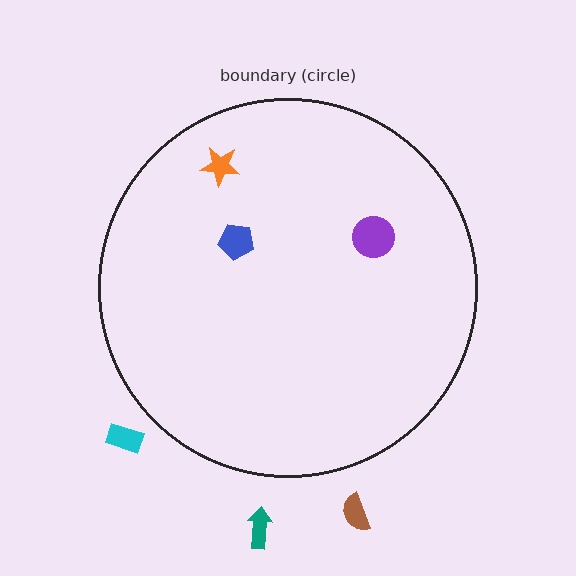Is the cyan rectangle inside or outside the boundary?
Outside.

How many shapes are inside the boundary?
3 inside, 3 outside.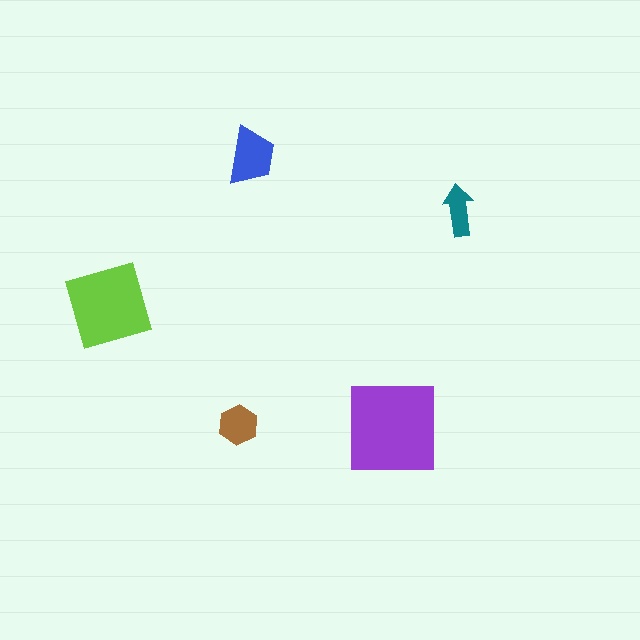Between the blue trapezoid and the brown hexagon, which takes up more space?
The blue trapezoid.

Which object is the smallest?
The teal arrow.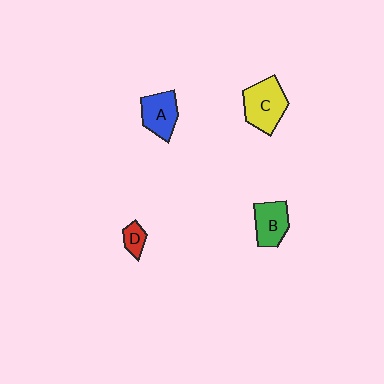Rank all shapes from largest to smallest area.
From largest to smallest: C (yellow), A (blue), B (green), D (red).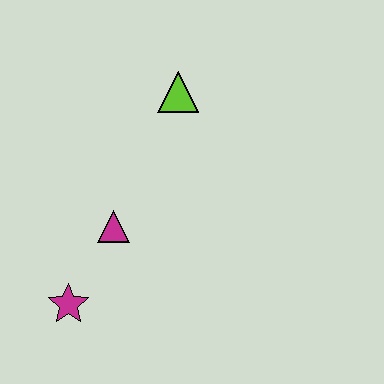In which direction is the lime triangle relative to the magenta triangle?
The lime triangle is above the magenta triangle.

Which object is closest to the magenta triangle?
The magenta star is closest to the magenta triangle.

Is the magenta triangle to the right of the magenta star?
Yes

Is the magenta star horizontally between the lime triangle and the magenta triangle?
No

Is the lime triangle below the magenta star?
No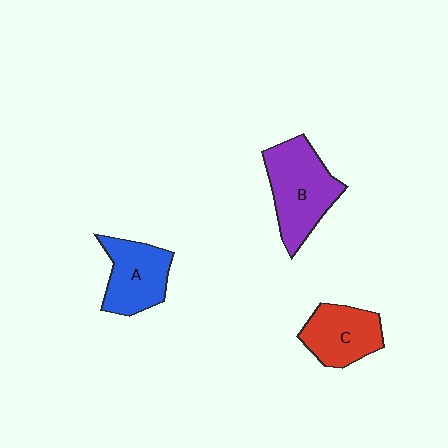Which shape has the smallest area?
Shape C (red).